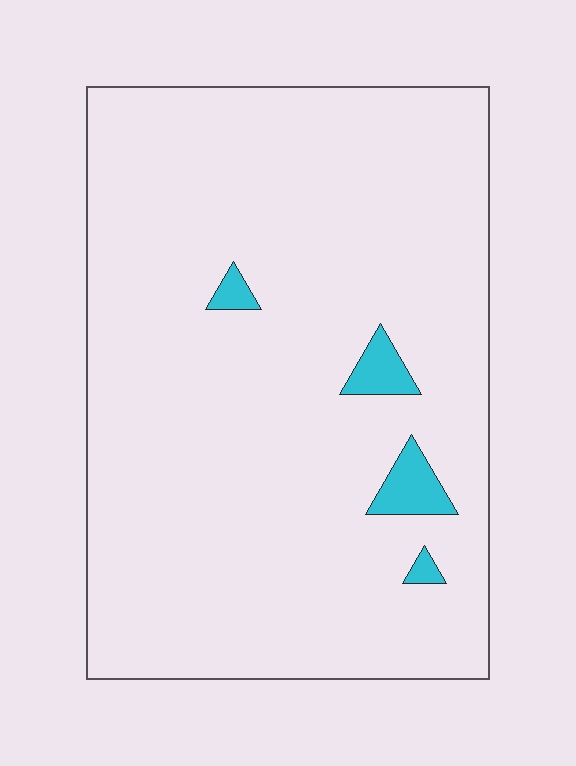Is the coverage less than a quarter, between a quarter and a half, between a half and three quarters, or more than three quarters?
Less than a quarter.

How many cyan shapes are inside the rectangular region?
4.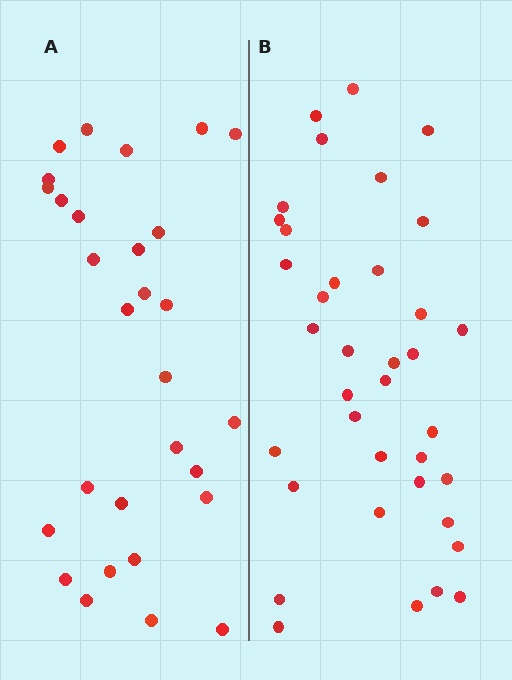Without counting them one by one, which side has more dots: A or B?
Region B (the right region) has more dots.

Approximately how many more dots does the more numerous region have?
Region B has roughly 8 or so more dots than region A.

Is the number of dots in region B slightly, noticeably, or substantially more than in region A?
Region B has noticeably more, but not dramatically so. The ratio is roughly 1.3 to 1.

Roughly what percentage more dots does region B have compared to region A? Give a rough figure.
About 30% more.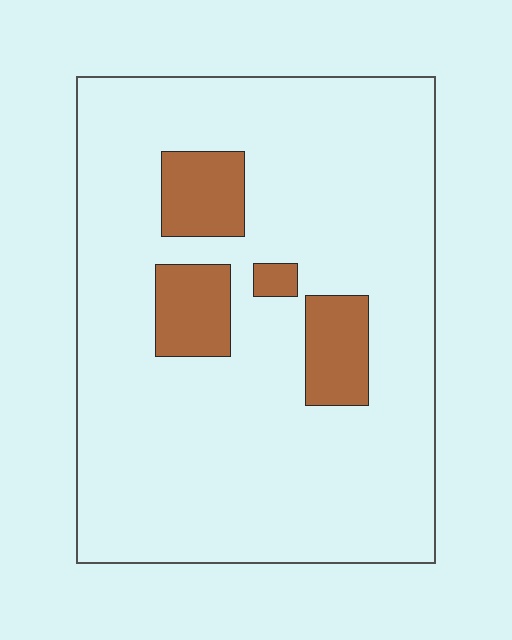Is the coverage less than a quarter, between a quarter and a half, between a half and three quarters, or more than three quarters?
Less than a quarter.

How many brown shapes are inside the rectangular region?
4.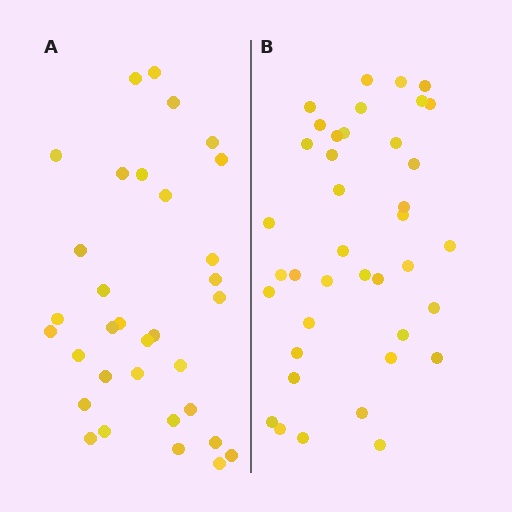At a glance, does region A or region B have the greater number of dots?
Region B (the right region) has more dots.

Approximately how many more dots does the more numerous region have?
Region B has about 6 more dots than region A.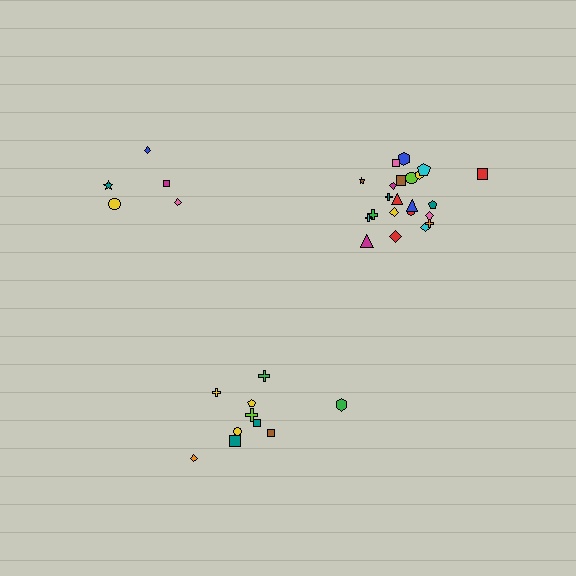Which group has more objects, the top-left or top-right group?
The top-right group.